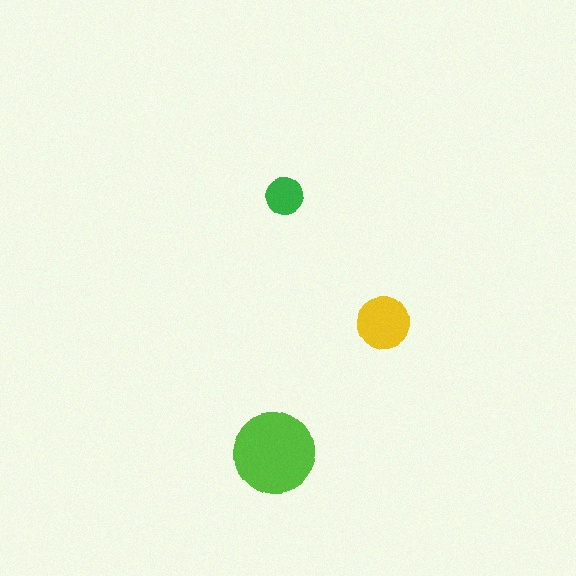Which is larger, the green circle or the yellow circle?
The yellow one.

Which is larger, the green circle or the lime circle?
The lime one.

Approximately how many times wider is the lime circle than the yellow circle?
About 1.5 times wider.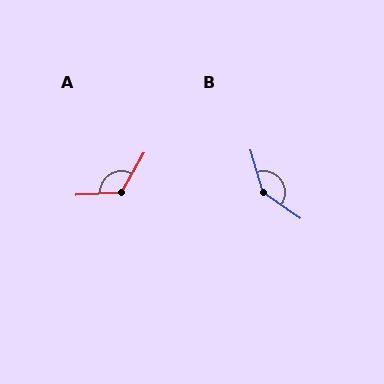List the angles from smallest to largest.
A (122°), B (141°).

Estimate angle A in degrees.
Approximately 122 degrees.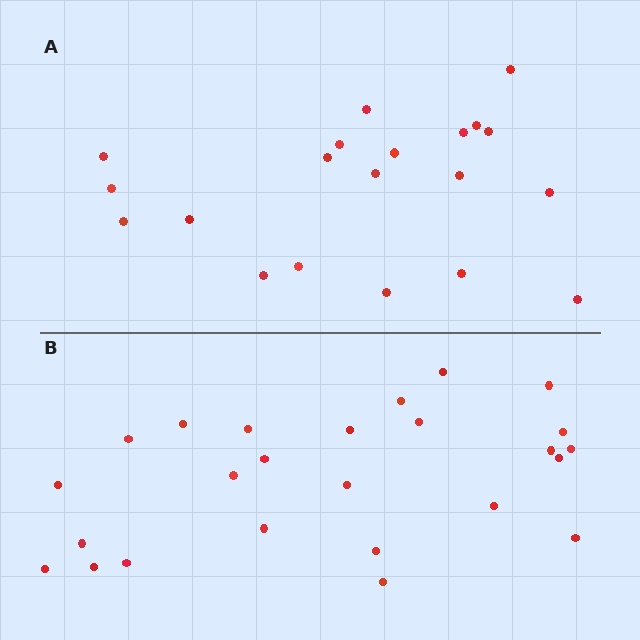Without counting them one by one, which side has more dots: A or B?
Region B (the bottom region) has more dots.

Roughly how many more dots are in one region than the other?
Region B has about 5 more dots than region A.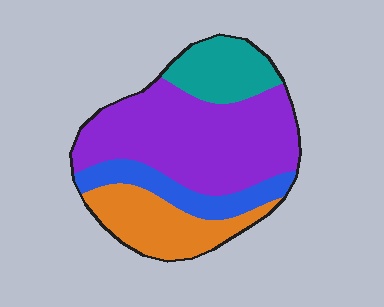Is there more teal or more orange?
Orange.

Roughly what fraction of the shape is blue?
Blue covers roughly 15% of the shape.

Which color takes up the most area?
Purple, at roughly 50%.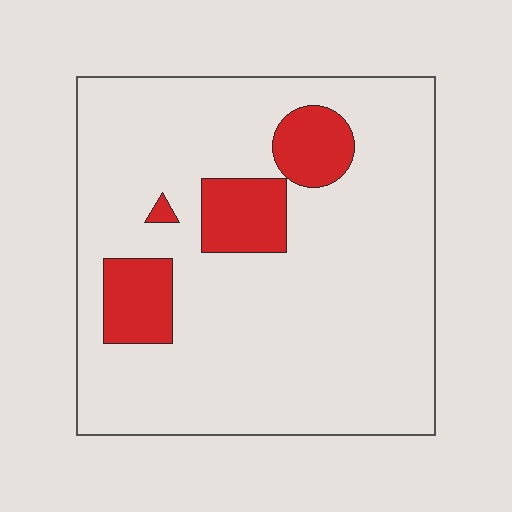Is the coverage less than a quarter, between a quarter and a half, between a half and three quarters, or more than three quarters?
Less than a quarter.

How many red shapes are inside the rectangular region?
4.